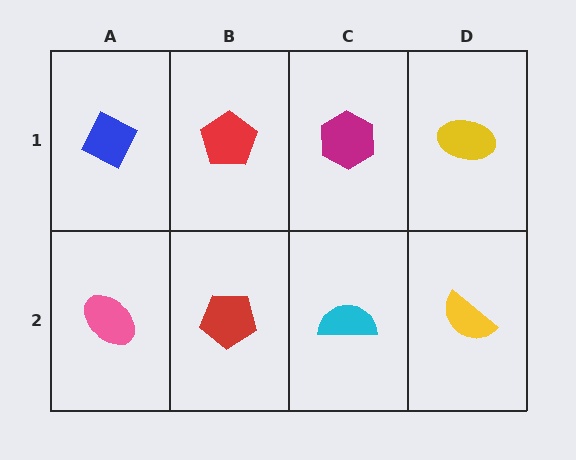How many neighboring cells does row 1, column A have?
2.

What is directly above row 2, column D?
A yellow ellipse.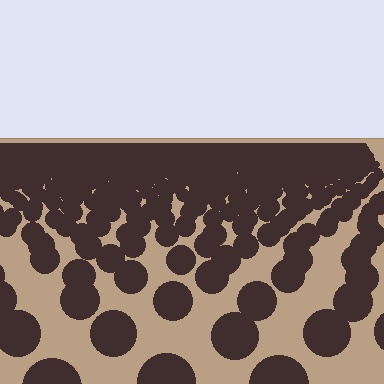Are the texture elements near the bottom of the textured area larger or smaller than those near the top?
Larger. Near the bottom, elements are closer to the viewer and appear at a bigger on-screen size.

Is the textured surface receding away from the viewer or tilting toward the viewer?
The surface is receding away from the viewer. Texture elements get smaller and denser toward the top.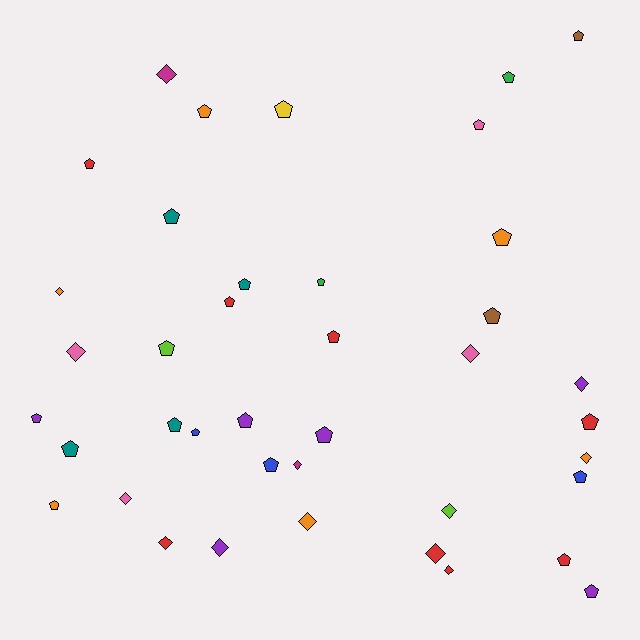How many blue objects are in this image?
There are 3 blue objects.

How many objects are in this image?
There are 40 objects.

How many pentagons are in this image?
There are 26 pentagons.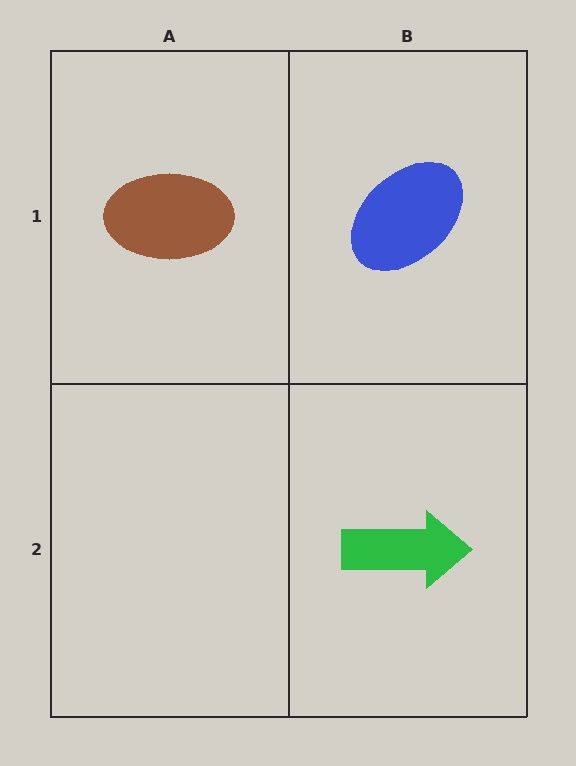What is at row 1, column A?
A brown ellipse.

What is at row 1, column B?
A blue ellipse.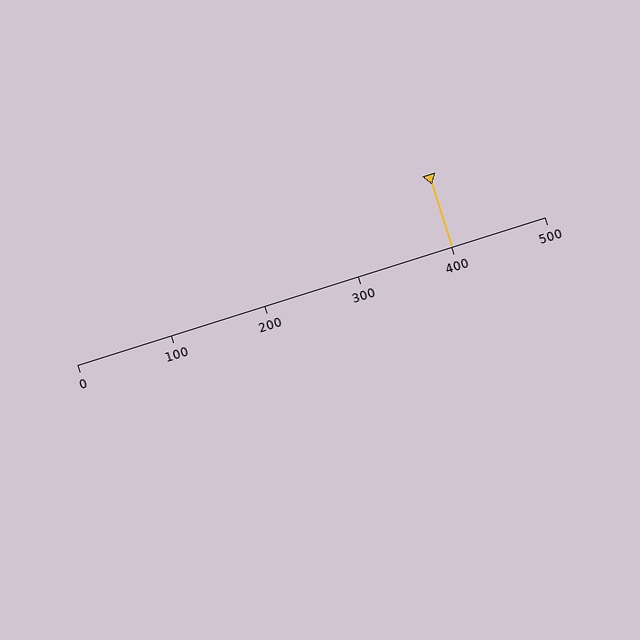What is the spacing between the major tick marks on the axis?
The major ticks are spaced 100 apart.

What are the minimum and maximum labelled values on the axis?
The axis runs from 0 to 500.